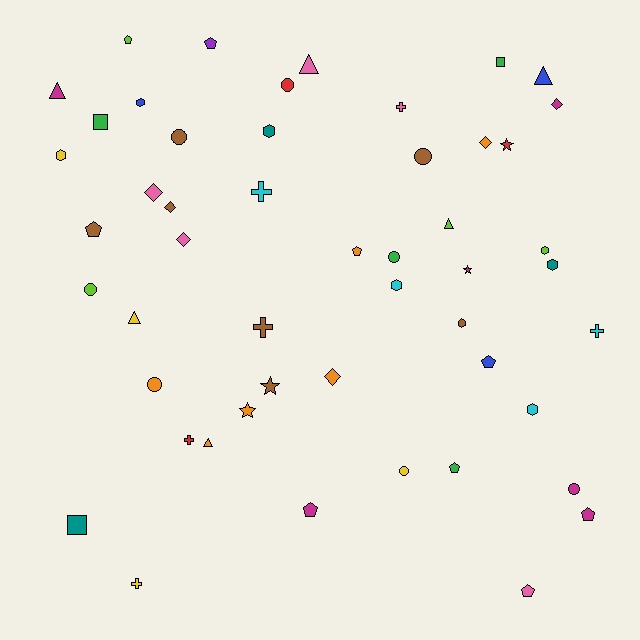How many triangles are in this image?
There are 6 triangles.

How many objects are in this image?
There are 50 objects.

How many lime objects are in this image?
There are 4 lime objects.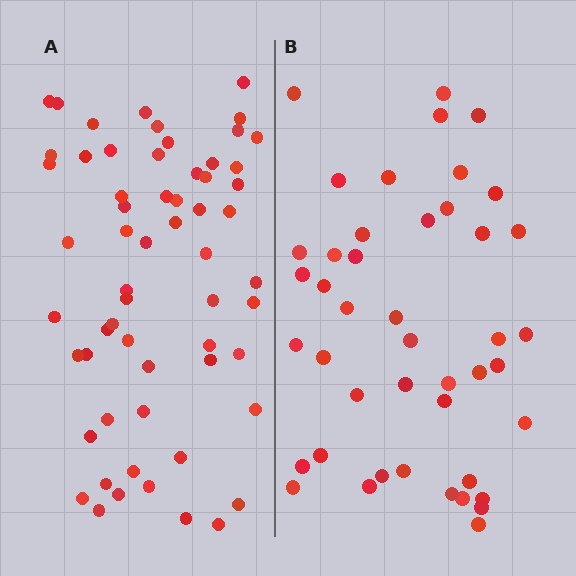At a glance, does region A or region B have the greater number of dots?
Region A (the left region) has more dots.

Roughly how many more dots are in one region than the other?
Region A has approximately 15 more dots than region B.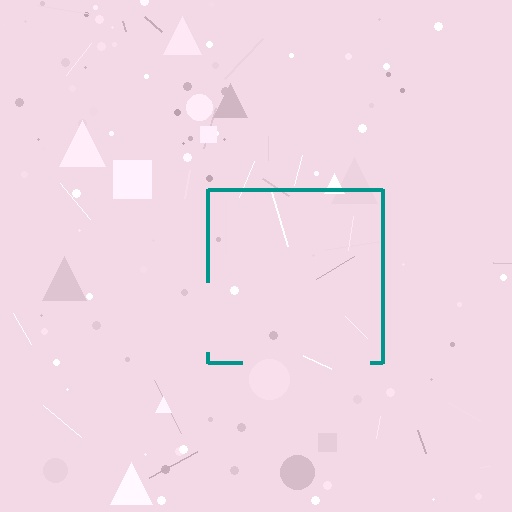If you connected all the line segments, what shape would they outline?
They would outline a square.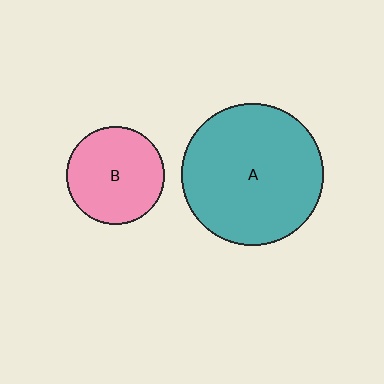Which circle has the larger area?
Circle A (teal).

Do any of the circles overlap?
No, none of the circles overlap.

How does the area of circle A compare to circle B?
Approximately 2.1 times.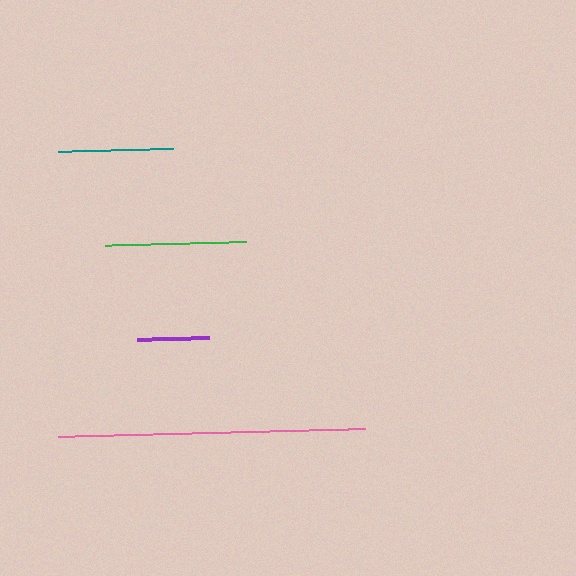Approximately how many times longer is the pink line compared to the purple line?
The pink line is approximately 4.3 times the length of the purple line.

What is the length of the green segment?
The green segment is approximately 141 pixels long.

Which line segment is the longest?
The pink line is the longest at approximately 306 pixels.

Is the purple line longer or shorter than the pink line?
The pink line is longer than the purple line.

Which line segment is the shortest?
The purple line is the shortest at approximately 71 pixels.